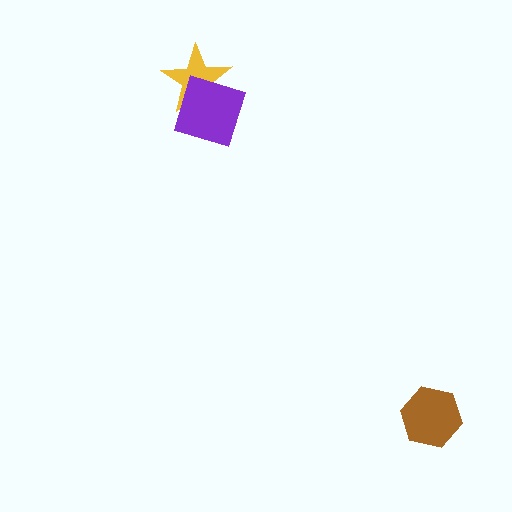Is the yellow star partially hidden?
Yes, it is partially covered by another shape.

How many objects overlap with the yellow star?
1 object overlaps with the yellow star.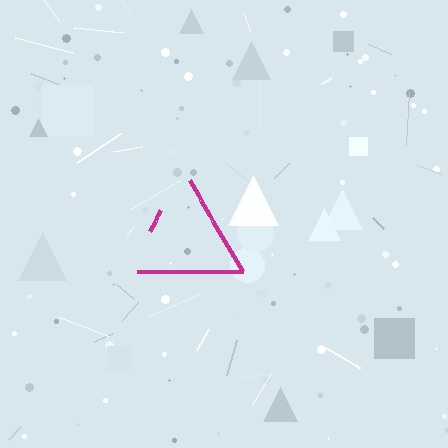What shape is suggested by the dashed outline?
The dashed outline suggests a triangle.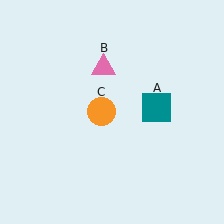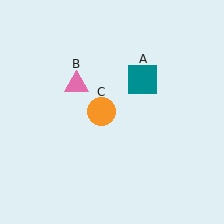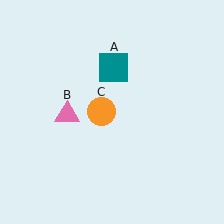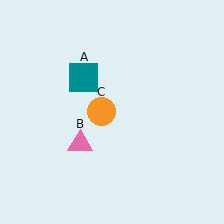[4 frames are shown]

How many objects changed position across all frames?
2 objects changed position: teal square (object A), pink triangle (object B).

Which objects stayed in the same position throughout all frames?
Orange circle (object C) remained stationary.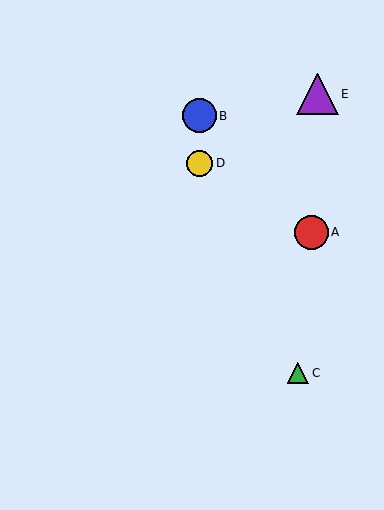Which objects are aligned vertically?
Objects B, D are aligned vertically.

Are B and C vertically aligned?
No, B is at x≈200 and C is at x≈298.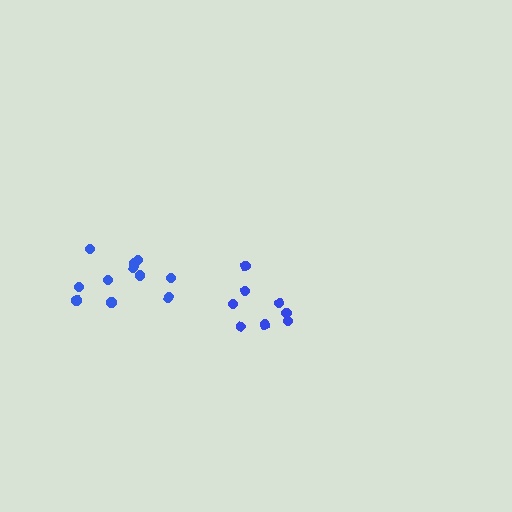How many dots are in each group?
Group 1: 11 dots, Group 2: 8 dots (19 total).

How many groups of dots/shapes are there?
There are 2 groups.